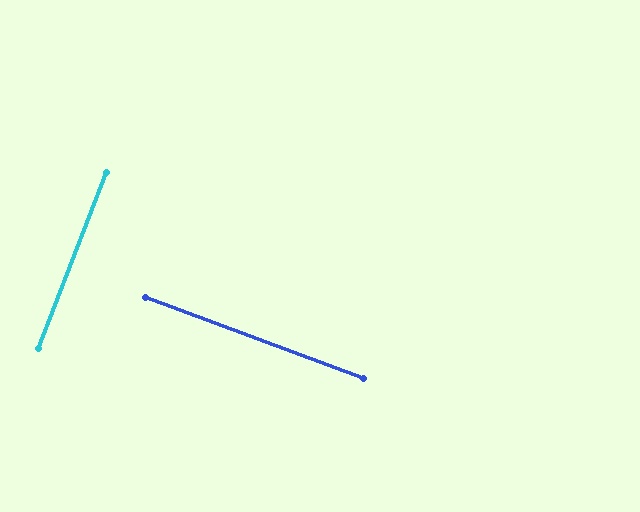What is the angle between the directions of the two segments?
Approximately 89 degrees.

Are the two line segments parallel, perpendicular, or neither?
Perpendicular — they meet at approximately 89°.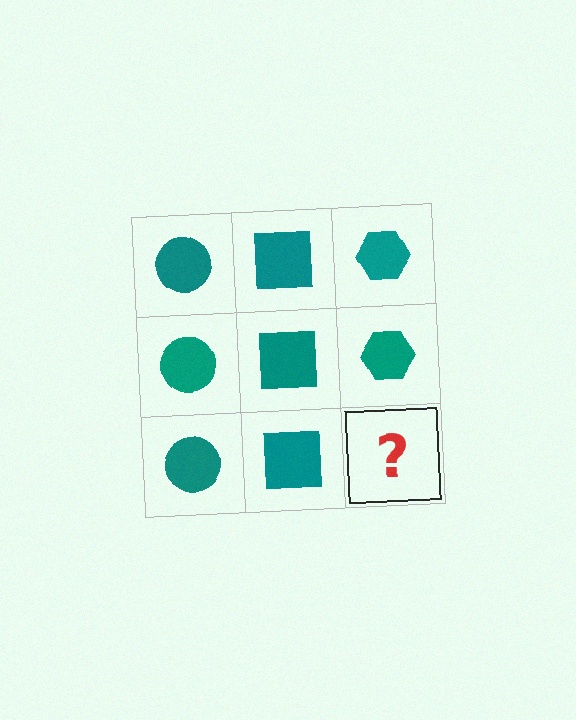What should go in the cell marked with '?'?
The missing cell should contain a teal hexagon.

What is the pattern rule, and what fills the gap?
The rule is that each column has a consistent shape. The gap should be filled with a teal hexagon.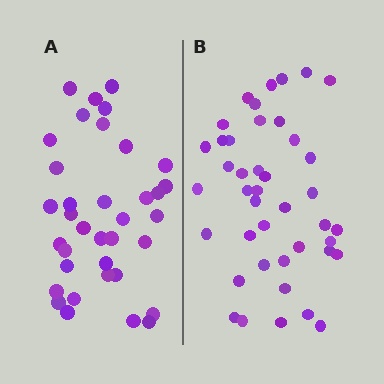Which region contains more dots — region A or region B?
Region B (the right region) has more dots.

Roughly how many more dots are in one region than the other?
Region B has about 6 more dots than region A.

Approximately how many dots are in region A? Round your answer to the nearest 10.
About 40 dots. (The exact count is 36, which rounds to 40.)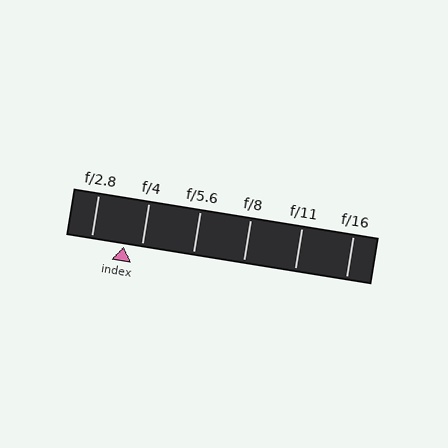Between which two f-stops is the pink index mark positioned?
The index mark is between f/2.8 and f/4.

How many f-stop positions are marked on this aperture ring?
There are 6 f-stop positions marked.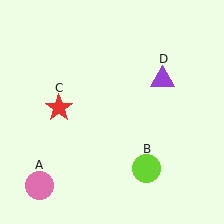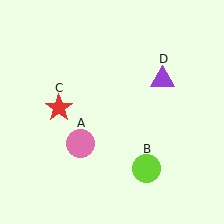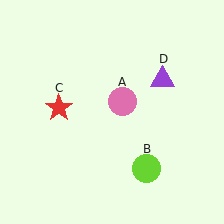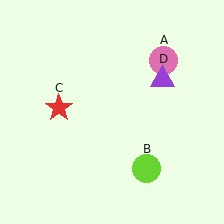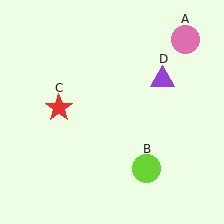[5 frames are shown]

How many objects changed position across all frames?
1 object changed position: pink circle (object A).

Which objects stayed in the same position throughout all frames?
Lime circle (object B) and red star (object C) and purple triangle (object D) remained stationary.